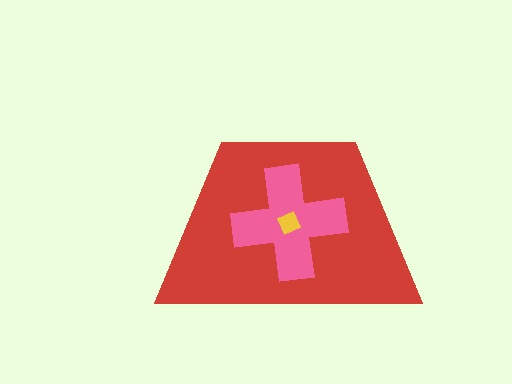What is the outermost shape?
The red trapezoid.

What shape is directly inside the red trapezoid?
The pink cross.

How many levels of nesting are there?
3.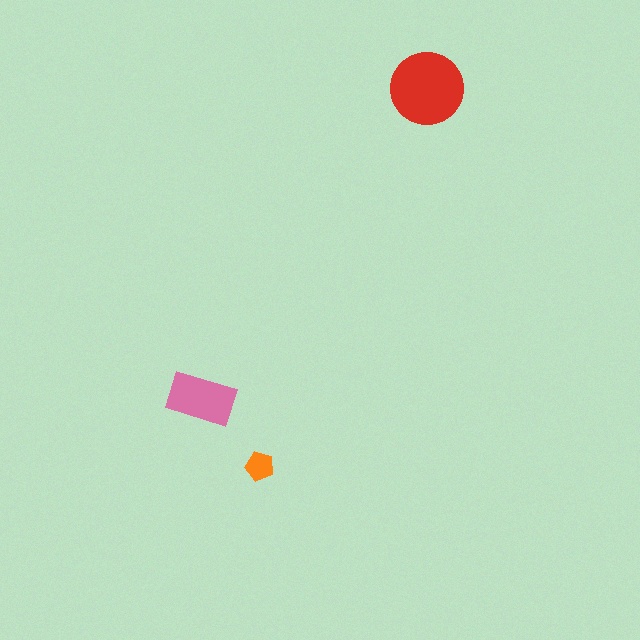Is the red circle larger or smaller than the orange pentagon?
Larger.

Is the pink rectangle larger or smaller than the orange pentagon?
Larger.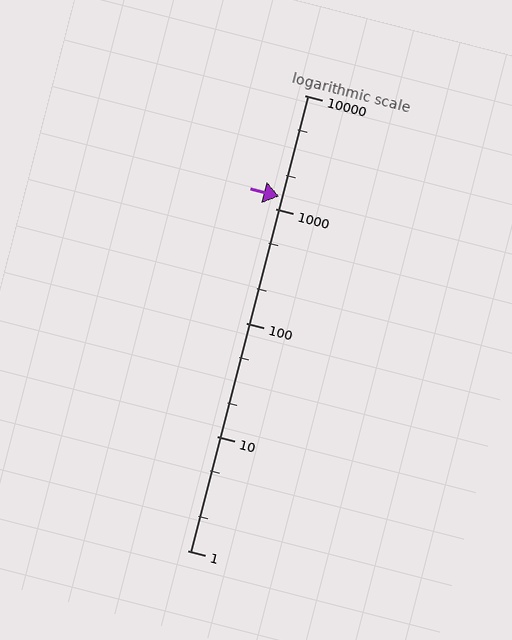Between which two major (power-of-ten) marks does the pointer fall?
The pointer is between 1000 and 10000.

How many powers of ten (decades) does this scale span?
The scale spans 4 decades, from 1 to 10000.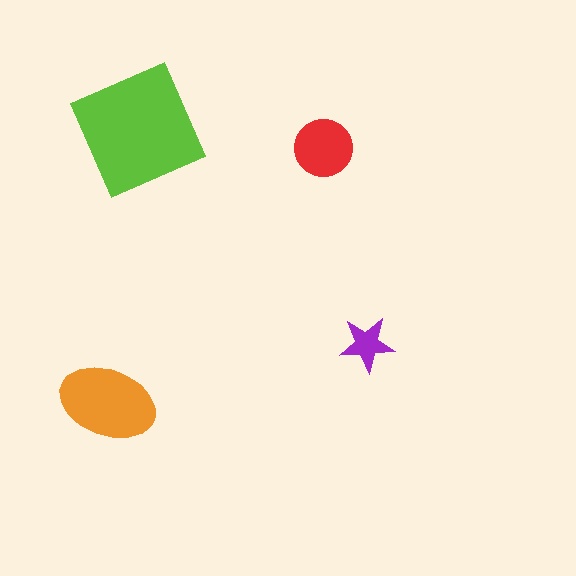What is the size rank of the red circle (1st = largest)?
3rd.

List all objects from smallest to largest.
The purple star, the red circle, the orange ellipse, the lime square.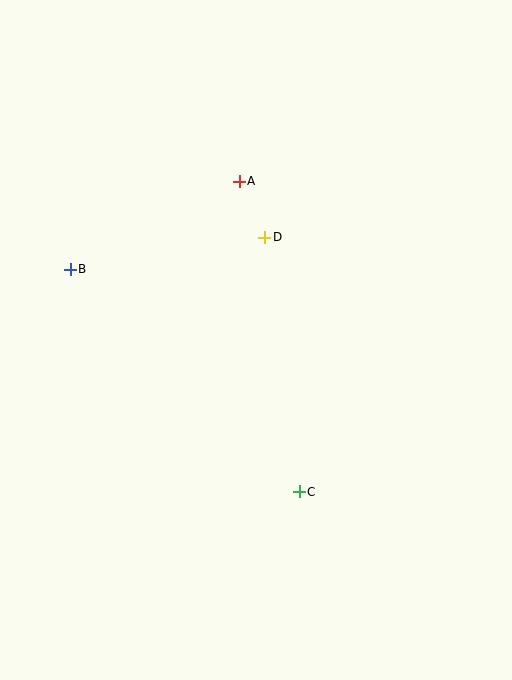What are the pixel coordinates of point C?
Point C is at (299, 492).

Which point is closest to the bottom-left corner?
Point C is closest to the bottom-left corner.